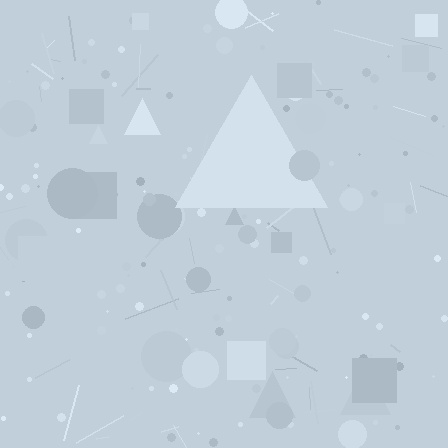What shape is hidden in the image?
A triangle is hidden in the image.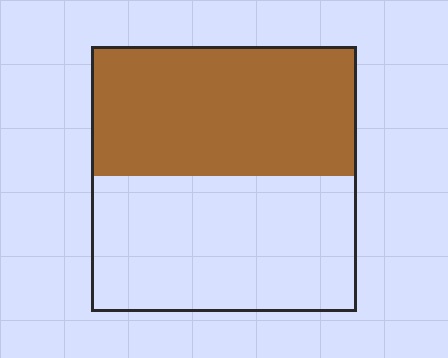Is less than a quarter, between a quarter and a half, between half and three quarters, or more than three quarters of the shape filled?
Between a quarter and a half.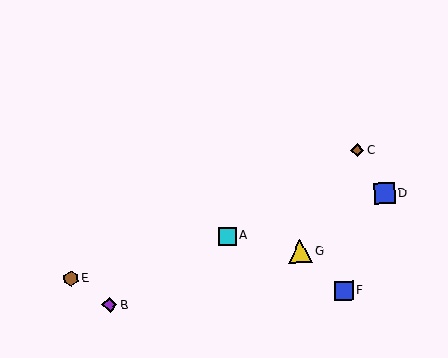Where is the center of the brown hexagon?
The center of the brown hexagon is at (71, 279).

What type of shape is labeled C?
Shape C is a brown diamond.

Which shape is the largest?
The yellow triangle (labeled G) is the largest.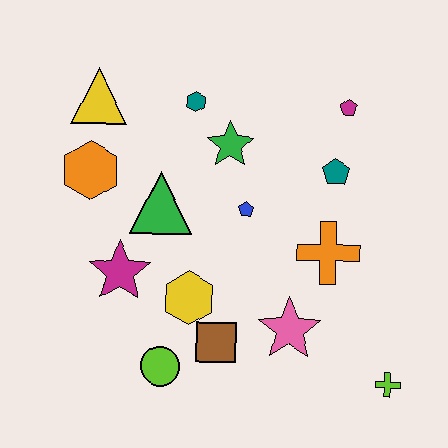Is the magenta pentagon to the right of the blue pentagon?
Yes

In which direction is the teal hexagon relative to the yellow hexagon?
The teal hexagon is above the yellow hexagon.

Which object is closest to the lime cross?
The pink star is closest to the lime cross.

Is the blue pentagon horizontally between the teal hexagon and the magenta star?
No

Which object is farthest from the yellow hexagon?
The magenta pentagon is farthest from the yellow hexagon.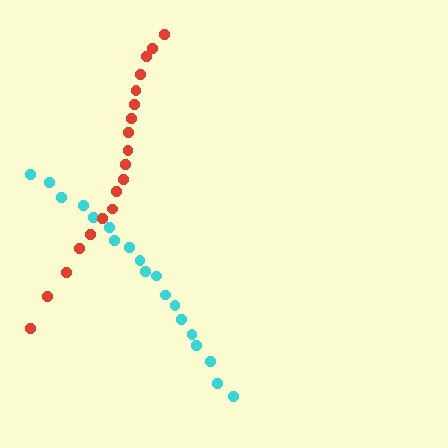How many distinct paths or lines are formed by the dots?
There are 2 distinct paths.